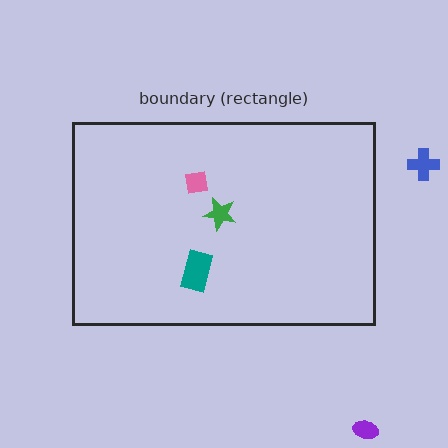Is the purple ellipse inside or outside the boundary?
Outside.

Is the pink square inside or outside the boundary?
Inside.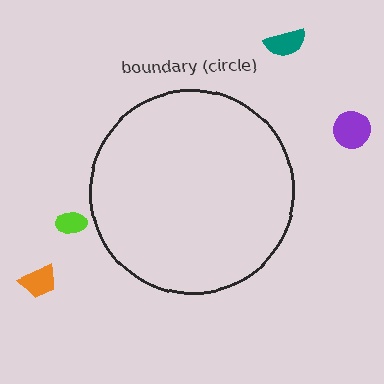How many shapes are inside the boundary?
0 inside, 4 outside.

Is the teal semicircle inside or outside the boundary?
Outside.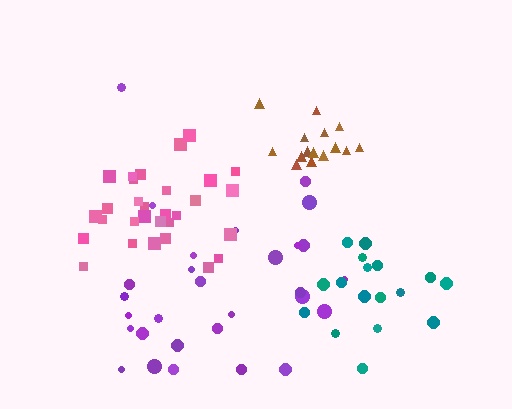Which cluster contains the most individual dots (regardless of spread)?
Pink (30).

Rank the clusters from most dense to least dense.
brown, pink, teal, purple.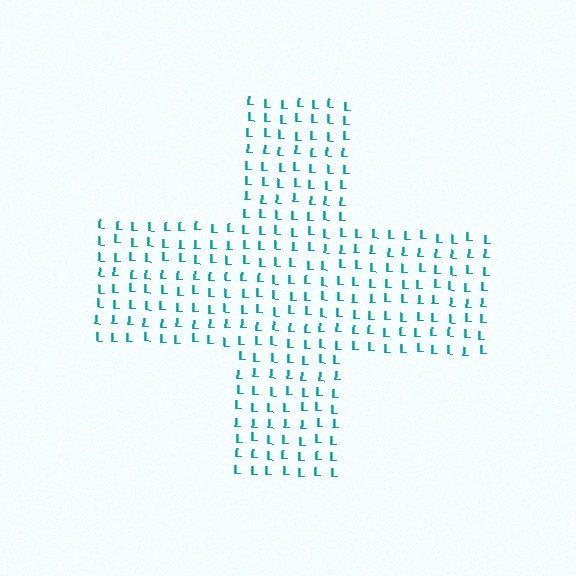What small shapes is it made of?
It is made of small letter L's.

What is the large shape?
The large shape is a cross.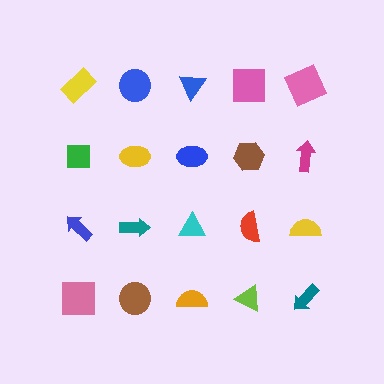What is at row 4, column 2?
A brown circle.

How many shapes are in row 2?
5 shapes.